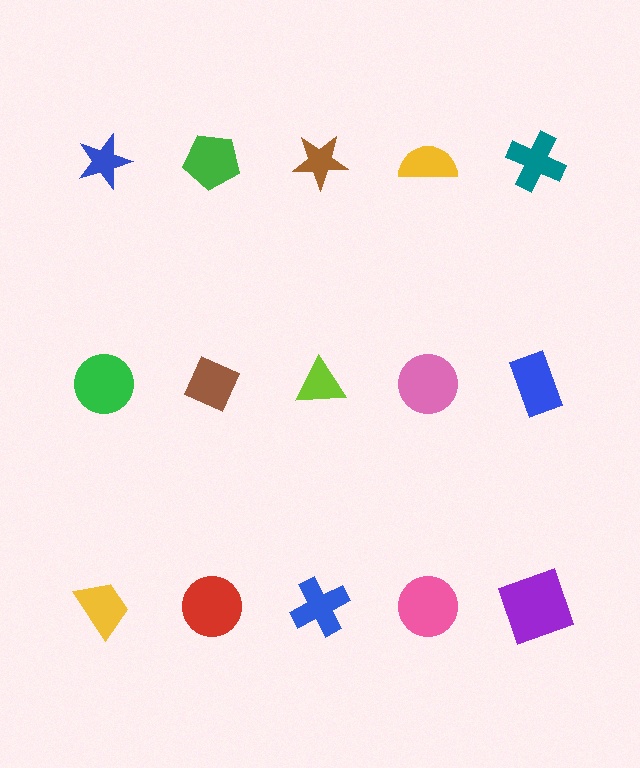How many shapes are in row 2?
5 shapes.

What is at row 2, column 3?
A lime triangle.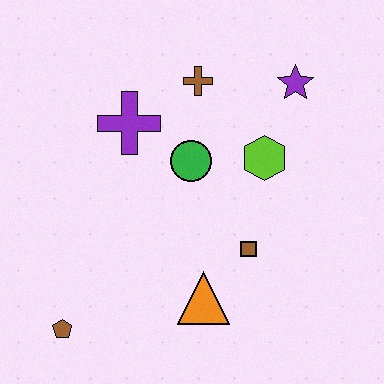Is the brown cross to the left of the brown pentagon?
No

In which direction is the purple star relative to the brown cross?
The purple star is to the right of the brown cross.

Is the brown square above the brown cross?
No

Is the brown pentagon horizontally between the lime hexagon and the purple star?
No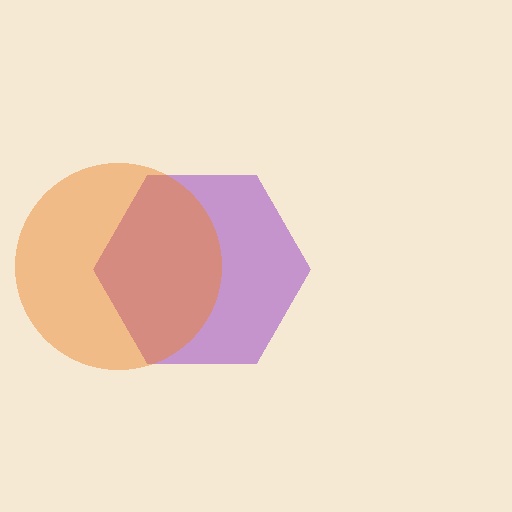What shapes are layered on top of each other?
The layered shapes are: a purple hexagon, an orange circle.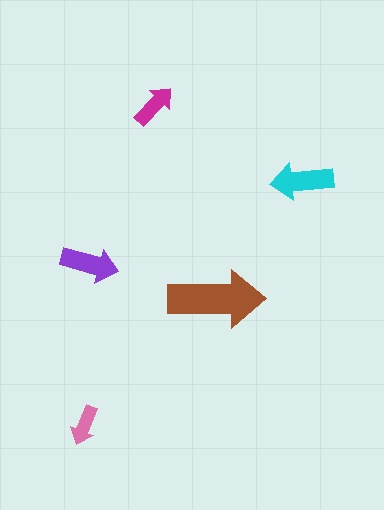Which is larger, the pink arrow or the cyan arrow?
The cyan one.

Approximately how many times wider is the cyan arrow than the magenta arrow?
About 1.5 times wider.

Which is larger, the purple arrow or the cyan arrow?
The cyan one.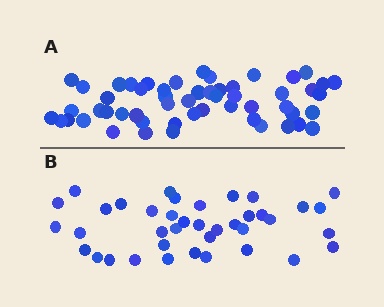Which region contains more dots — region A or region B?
Region A (the top region) has more dots.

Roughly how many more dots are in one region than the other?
Region A has approximately 15 more dots than region B.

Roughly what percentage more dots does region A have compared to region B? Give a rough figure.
About 40% more.